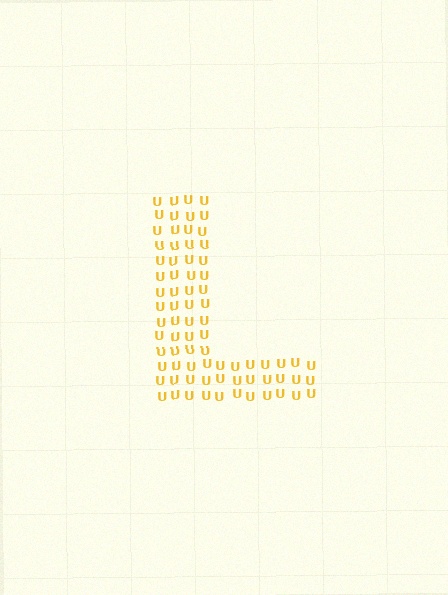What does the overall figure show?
The overall figure shows the letter L.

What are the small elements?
The small elements are letter U's.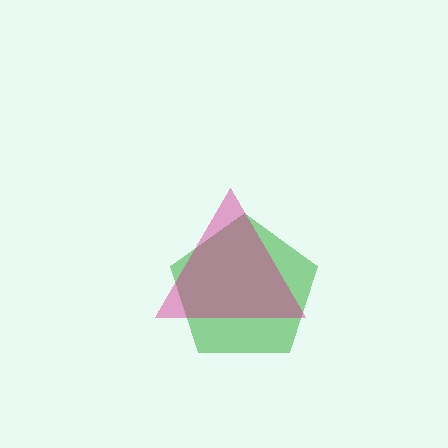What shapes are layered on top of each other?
The layered shapes are: a green pentagon, a magenta triangle.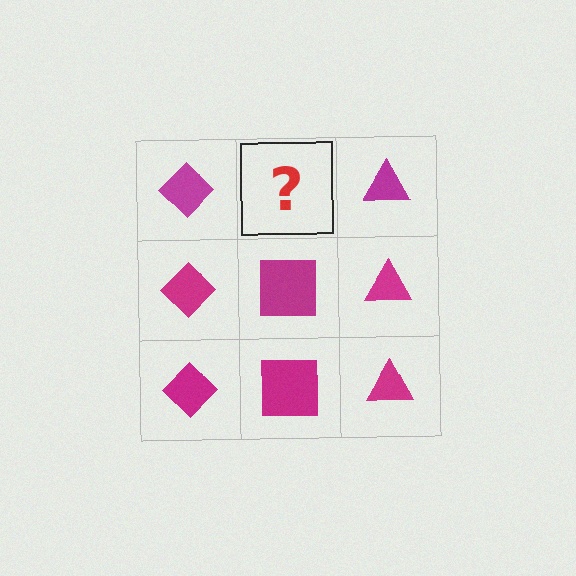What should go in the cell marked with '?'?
The missing cell should contain a magenta square.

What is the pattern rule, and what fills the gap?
The rule is that each column has a consistent shape. The gap should be filled with a magenta square.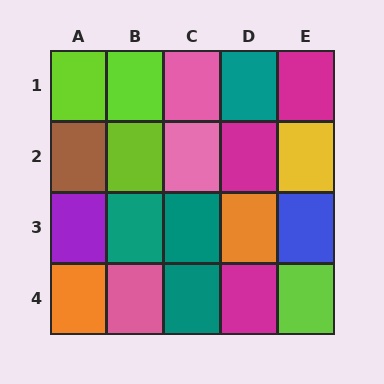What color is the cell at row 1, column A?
Lime.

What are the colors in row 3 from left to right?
Purple, teal, teal, orange, blue.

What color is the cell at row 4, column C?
Teal.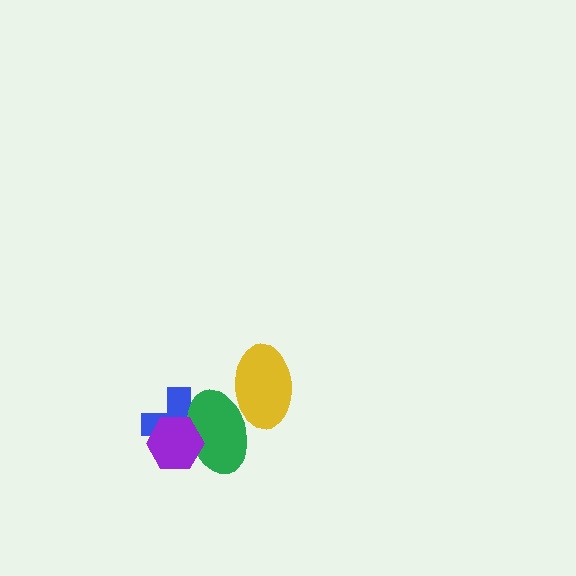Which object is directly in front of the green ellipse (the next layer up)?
The purple hexagon is directly in front of the green ellipse.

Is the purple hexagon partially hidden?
No, no other shape covers it.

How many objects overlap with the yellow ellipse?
1 object overlaps with the yellow ellipse.